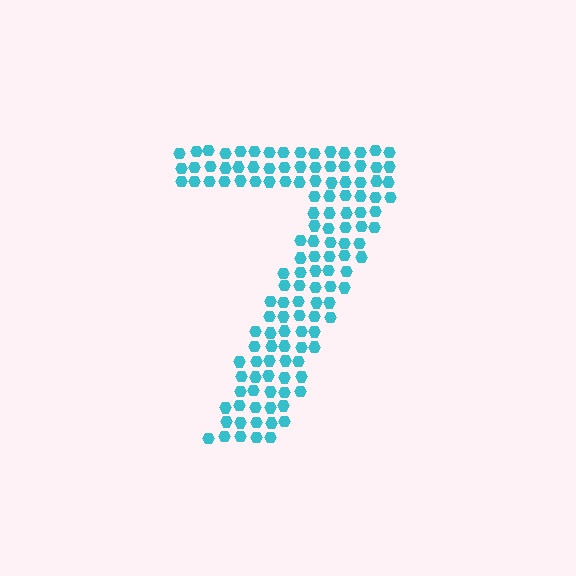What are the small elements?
The small elements are hexagons.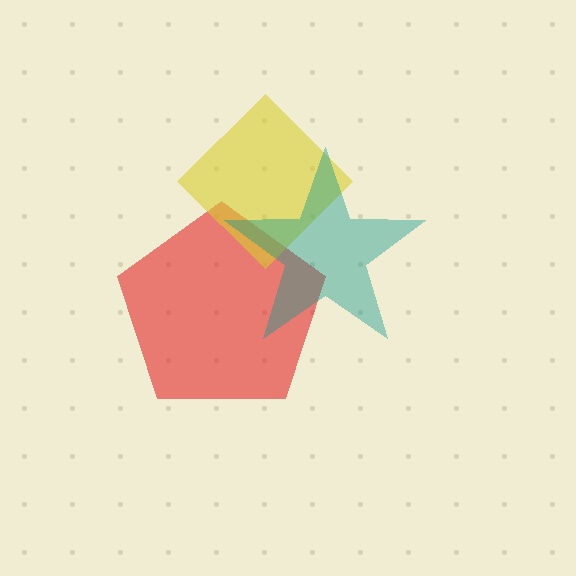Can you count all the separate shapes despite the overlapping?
Yes, there are 3 separate shapes.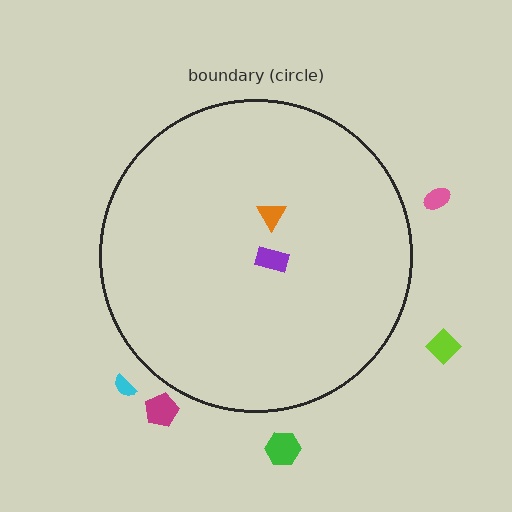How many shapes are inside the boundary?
2 inside, 5 outside.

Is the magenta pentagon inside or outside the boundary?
Outside.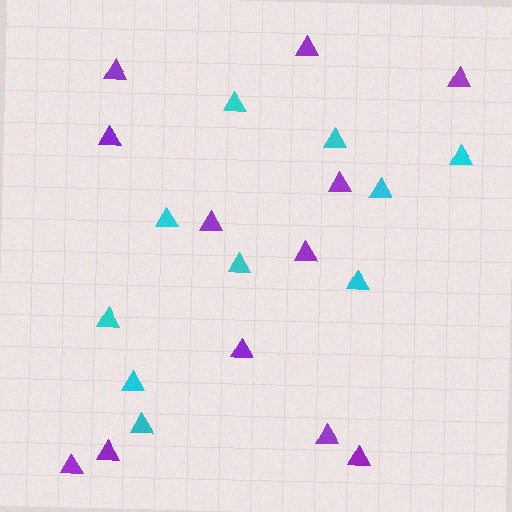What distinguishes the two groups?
There are 2 groups: one group of cyan triangles (10) and one group of purple triangles (12).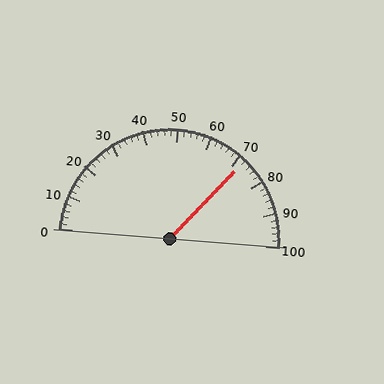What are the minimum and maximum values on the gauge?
The gauge ranges from 0 to 100.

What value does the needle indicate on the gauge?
The needle indicates approximately 72.